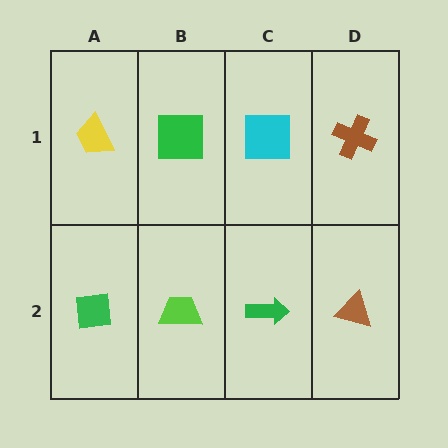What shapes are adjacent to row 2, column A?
A yellow trapezoid (row 1, column A), a lime trapezoid (row 2, column B).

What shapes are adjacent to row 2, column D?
A brown cross (row 1, column D), a green arrow (row 2, column C).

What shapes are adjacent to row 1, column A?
A green square (row 2, column A), a green square (row 1, column B).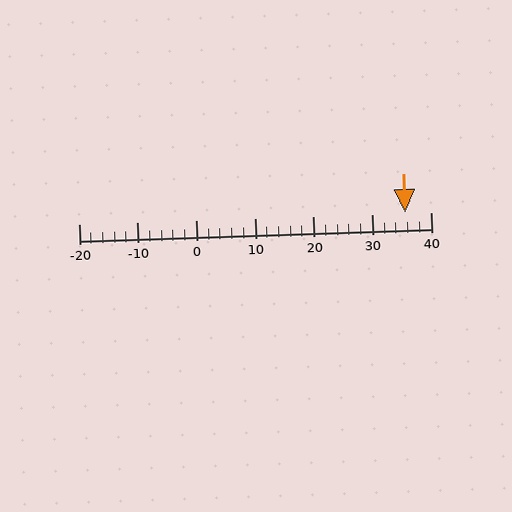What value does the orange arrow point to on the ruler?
The orange arrow points to approximately 36.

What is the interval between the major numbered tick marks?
The major tick marks are spaced 10 units apart.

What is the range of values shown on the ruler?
The ruler shows values from -20 to 40.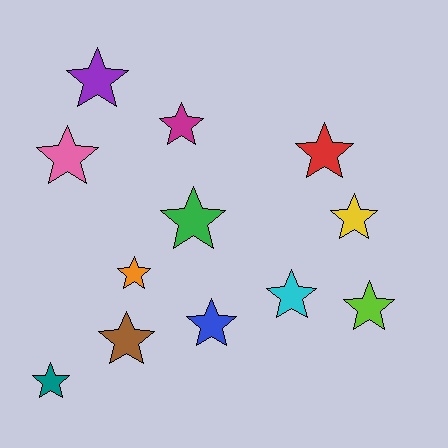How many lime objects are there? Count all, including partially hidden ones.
There is 1 lime object.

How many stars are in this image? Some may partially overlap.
There are 12 stars.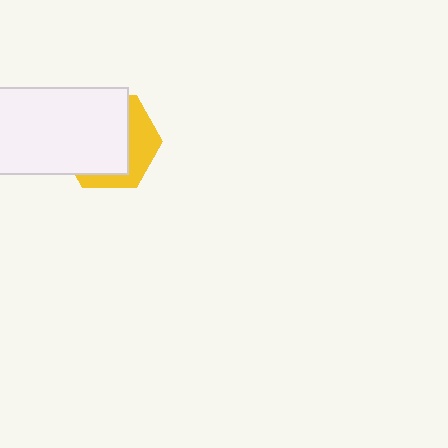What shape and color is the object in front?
The object in front is a white rectangle.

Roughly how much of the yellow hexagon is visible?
A small part of it is visible (roughly 34%).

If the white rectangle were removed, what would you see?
You would see the complete yellow hexagon.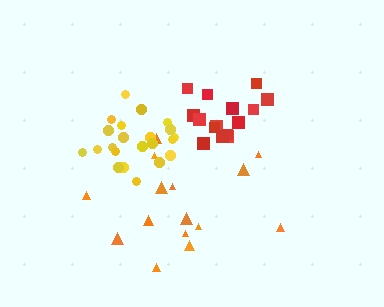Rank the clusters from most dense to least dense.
yellow, red, orange.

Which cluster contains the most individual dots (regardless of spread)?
Yellow (22).